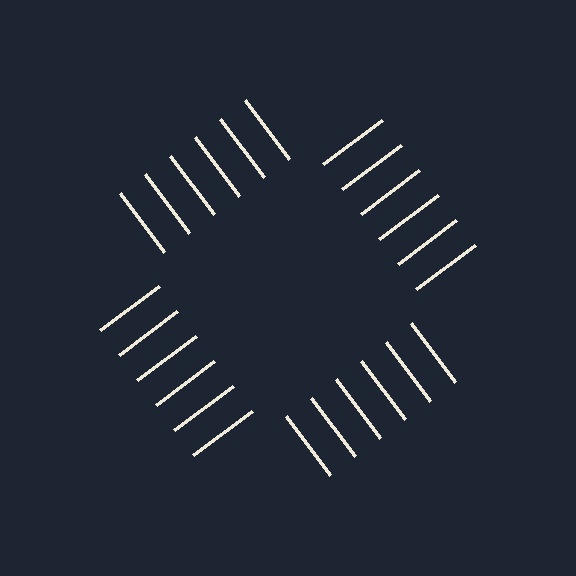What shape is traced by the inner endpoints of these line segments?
An illusory square — the line segments terminate on its edges but no continuous stroke is drawn.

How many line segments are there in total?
24 — 6 along each of the 4 edges.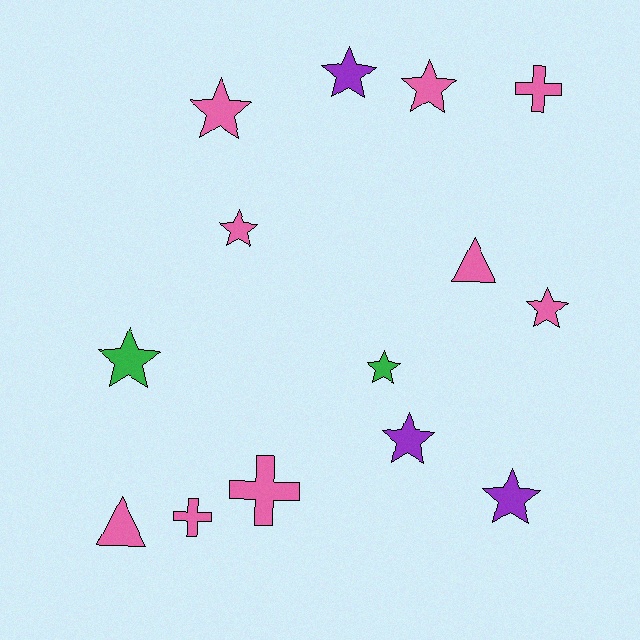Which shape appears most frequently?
Star, with 9 objects.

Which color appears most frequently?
Pink, with 9 objects.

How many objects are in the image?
There are 14 objects.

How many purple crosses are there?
There are no purple crosses.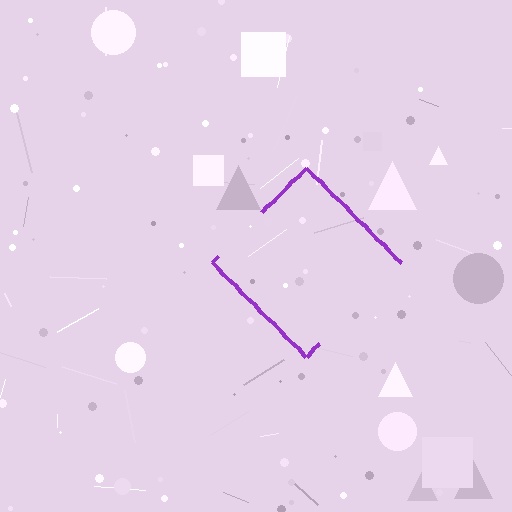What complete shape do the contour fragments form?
The contour fragments form a diamond.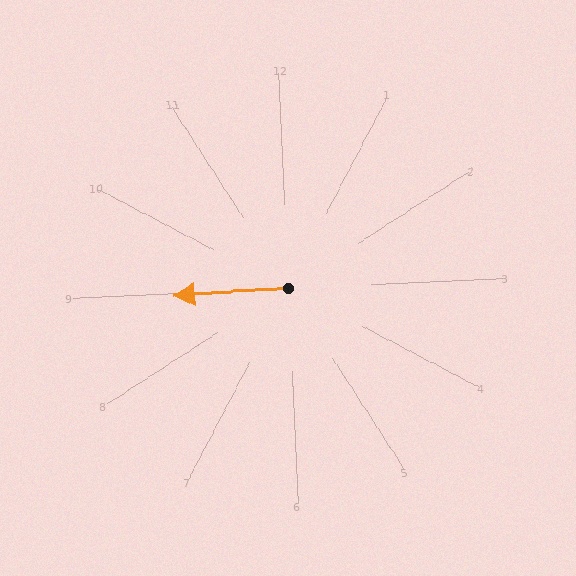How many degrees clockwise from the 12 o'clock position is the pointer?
Approximately 269 degrees.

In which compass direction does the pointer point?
West.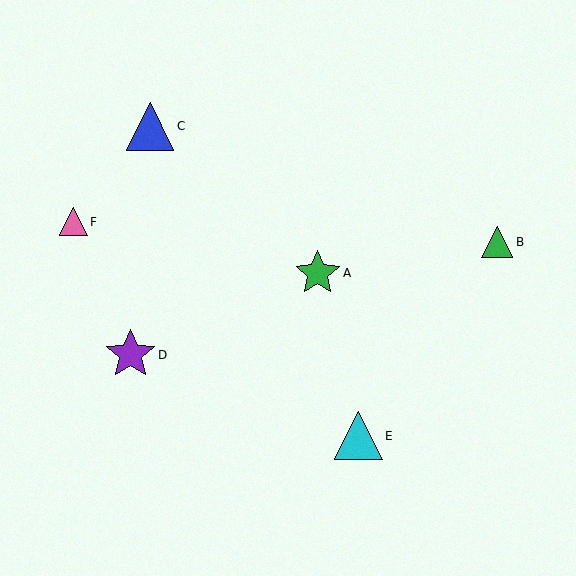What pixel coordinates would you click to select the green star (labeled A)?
Click at (318, 273) to select the green star A.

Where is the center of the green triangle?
The center of the green triangle is at (497, 242).